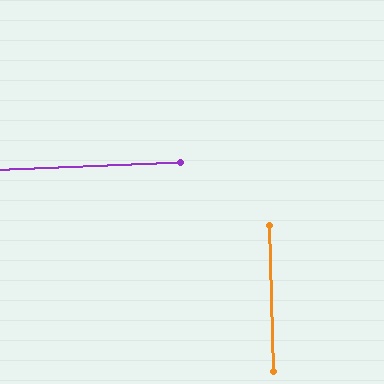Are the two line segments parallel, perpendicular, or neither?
Perpendicular — they meet at approximately 89°.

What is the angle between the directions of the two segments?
Approximately 89 degrees.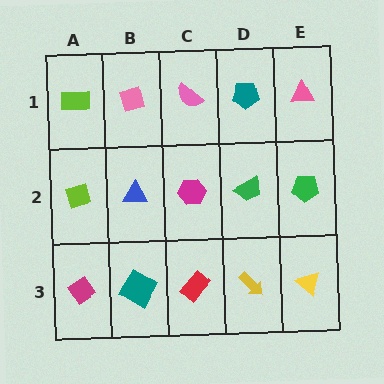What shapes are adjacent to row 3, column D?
A green trapezoid (row 2, column D), a red rectangle (row 3, column C), a yellow triangle (row 3, column E).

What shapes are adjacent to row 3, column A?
A lime diamond (row 2, column A), a teal diamond (row 3, column B).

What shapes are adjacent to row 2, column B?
A pink diamond (row 1, column B), a teal diamond (row 3, column B), a lime diamond (row 2, column A), a magenta hexagon (row 2, column C).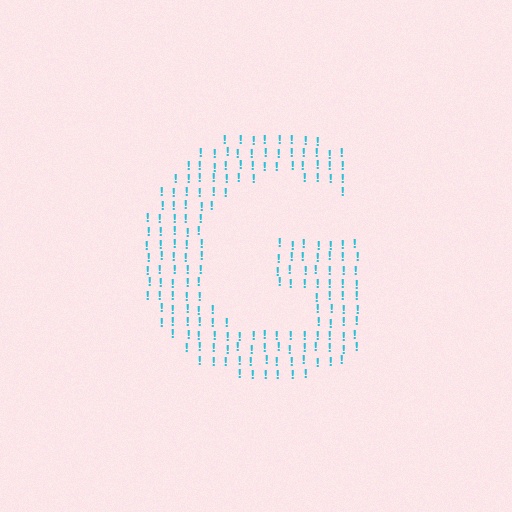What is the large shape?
The large shape is the letter G.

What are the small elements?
The small elements are exclamation marks.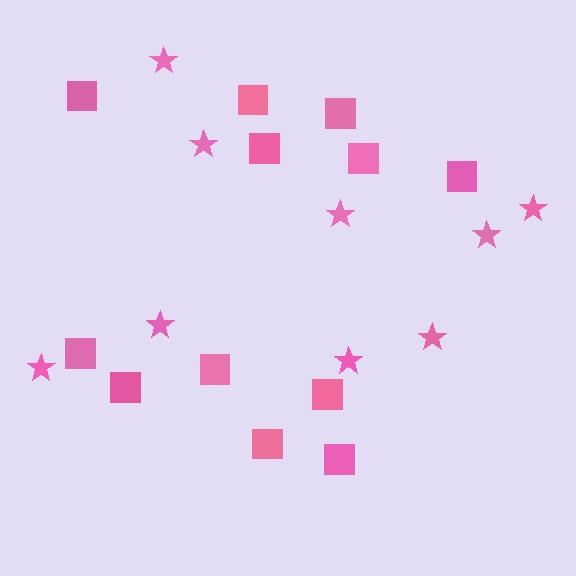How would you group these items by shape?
There are 2 groups: one group of squares (12) and one group of stars (9).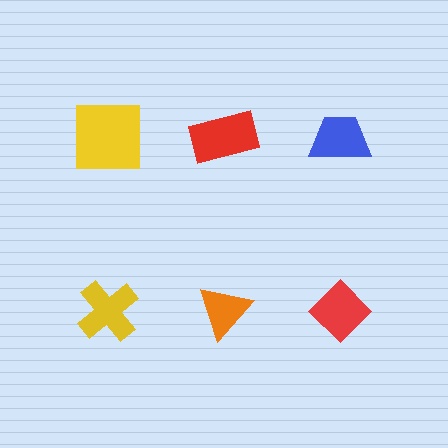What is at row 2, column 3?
A red diamond.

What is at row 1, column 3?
A blue trapezoid.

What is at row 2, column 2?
An orange triangle.